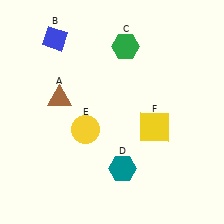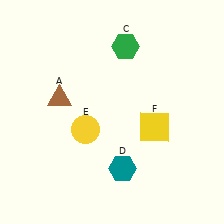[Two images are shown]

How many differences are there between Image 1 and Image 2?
There is 1 difference between the two images.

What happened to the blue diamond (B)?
The blue diamond (B) was removed in Image 2. It was in the top-left area of Image 1.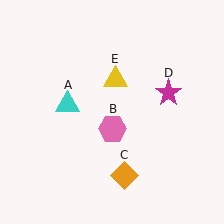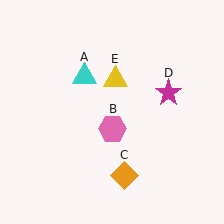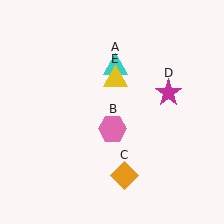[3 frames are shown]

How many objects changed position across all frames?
1 object changed position: cyan triangle (object A).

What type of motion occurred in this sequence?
The cyan triangle (object A) rotated clockwise around the center of the scene.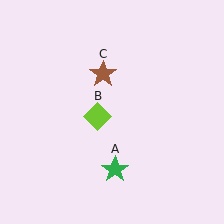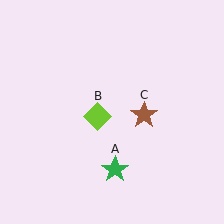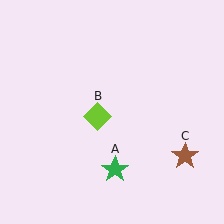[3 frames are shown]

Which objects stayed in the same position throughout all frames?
Green star (object A) and lime diamond (object B) remained stationary.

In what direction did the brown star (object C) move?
The brown star (object C) moved down and to the right.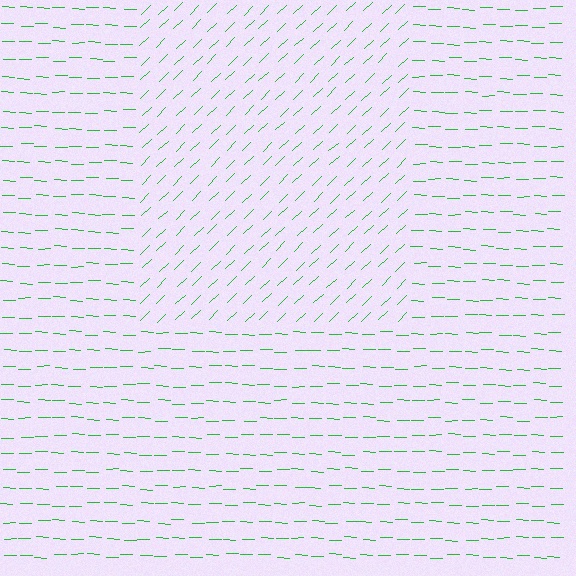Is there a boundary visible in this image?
Yes, there is a texture boundary formed by a change in line orientation.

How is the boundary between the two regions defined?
The boundary is defined purely by a change in line orientation (approximately 45 degrees difference). All lines are the same color and thickness.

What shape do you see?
I see a rectangle.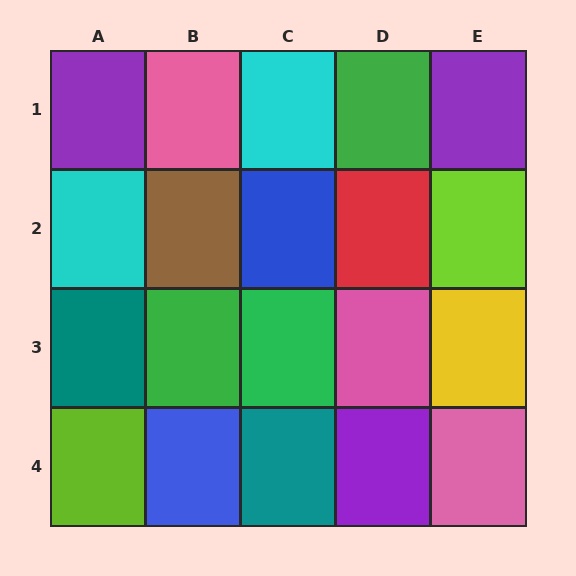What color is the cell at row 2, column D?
Red.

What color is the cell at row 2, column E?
Lime.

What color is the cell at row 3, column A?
Teal.